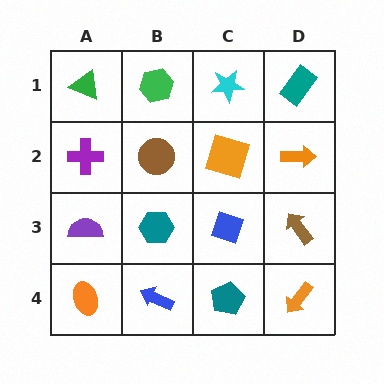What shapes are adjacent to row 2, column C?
A cyan star (row 1, column C), a blue diamond (row 3, column C), a brown circle (row 2, column B), an orange arrow (row 2, column D).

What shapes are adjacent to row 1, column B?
A brown circle (row 2, column B), a green triangle (row 1, column A), a cyan star (row 1, column C).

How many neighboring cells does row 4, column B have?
3.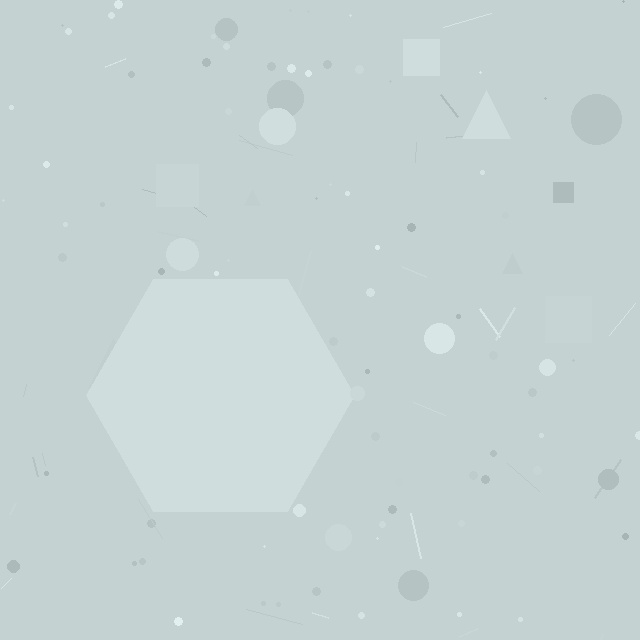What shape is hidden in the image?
A hexagon is hidden in the image.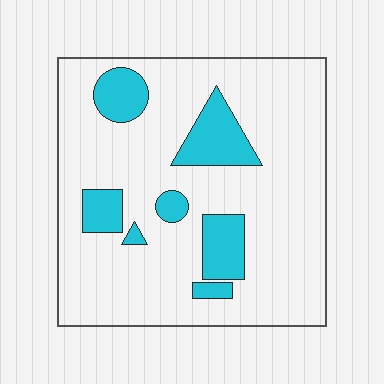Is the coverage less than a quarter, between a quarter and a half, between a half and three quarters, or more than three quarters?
Less than a quarter.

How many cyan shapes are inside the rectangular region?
7.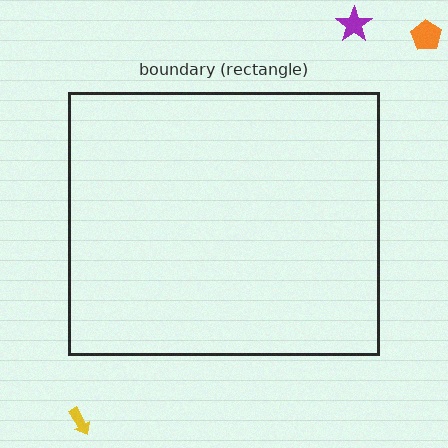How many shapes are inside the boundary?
0 inside, 3 outside.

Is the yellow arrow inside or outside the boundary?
Outside.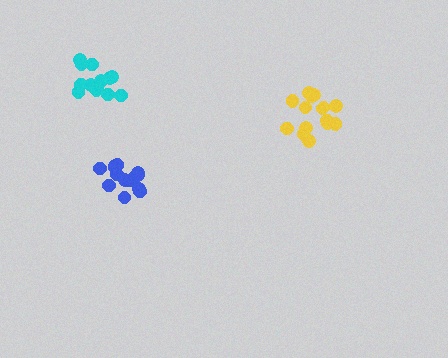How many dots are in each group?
Group 1: 16 dots, Group 2: 15 dots, Group 3: 13 dots (44 total).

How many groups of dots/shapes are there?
There are 3 groups.